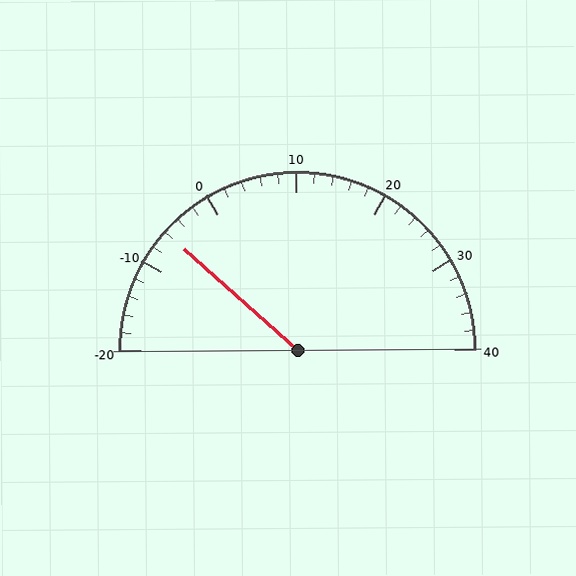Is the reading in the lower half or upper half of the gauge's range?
The reading is in the lower half of the range (-20 to 40).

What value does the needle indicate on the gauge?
The needle indicates approximately -6.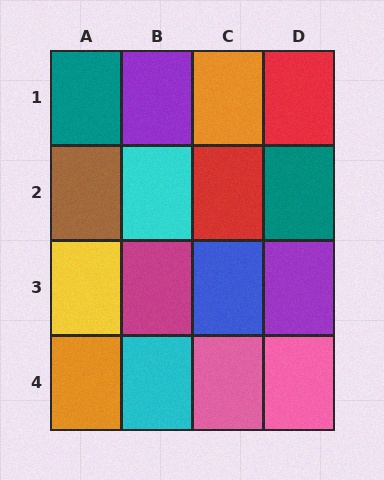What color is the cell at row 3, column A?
Yellow.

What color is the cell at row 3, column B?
Magenta.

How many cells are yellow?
1 cell is yellow.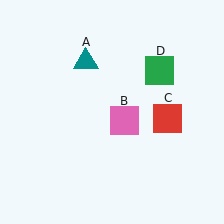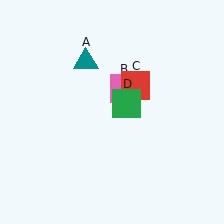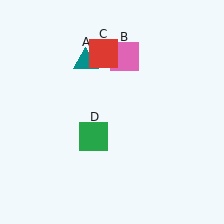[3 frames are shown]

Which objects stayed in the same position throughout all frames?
Teal triangle (object A) remained stationary.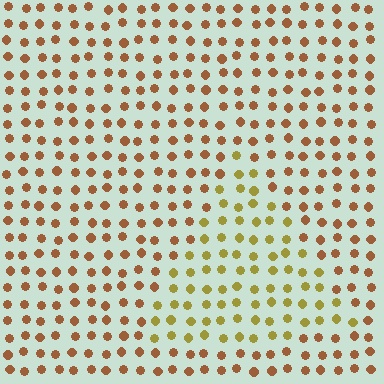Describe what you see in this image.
The image is filled with small brown elements in a uniform arrangement. A triangle-shaped region is visible where the elements are tinted to a slightly different hue, forming a subtle color boundary.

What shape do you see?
I see a triangle.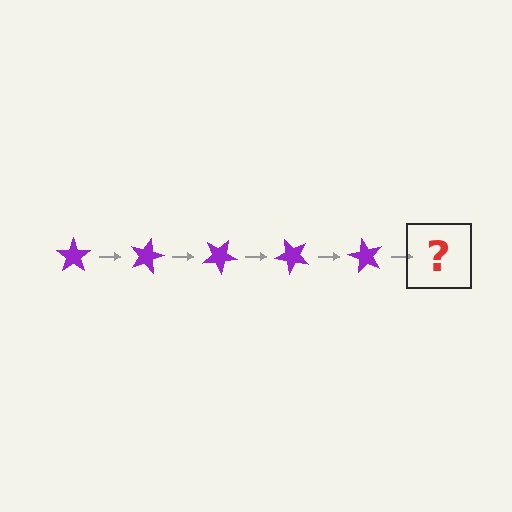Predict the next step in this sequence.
The next step is a purple star rotated 75 degrees.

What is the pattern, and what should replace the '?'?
The pattern is that the star rotates 15 degrees each step. The '?' should be a purple star rotated 75 degrees.